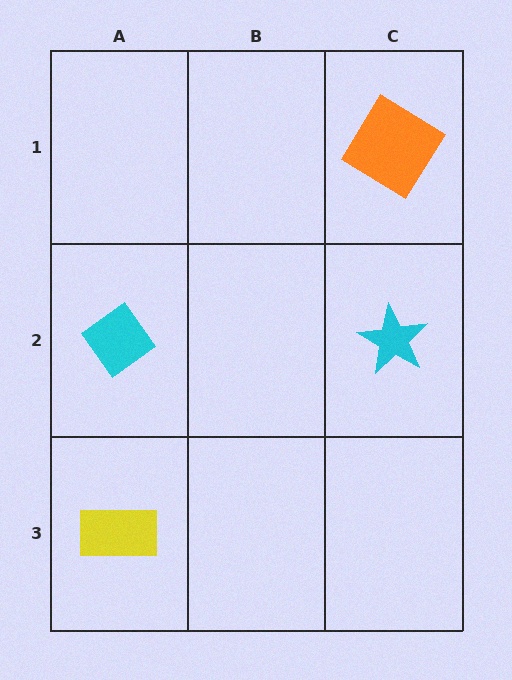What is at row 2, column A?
A cyan diamond.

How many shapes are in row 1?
1 shape.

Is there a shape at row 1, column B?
No, that cell is empty.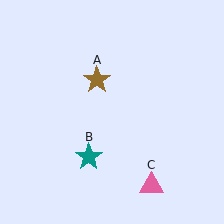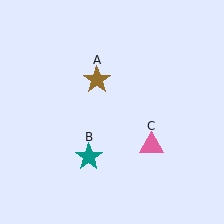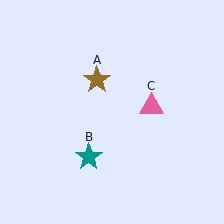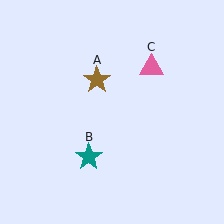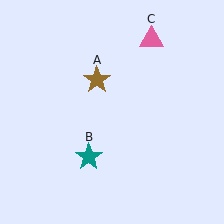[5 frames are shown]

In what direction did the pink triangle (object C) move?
The pink triangle (object C) moved up.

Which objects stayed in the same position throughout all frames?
Brown star (object A) and teal star (object B) remained stationary.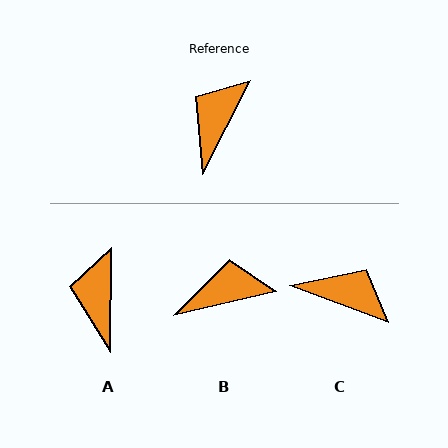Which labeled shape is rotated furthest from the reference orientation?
C, about 83 degrees away.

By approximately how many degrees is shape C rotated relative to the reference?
Approximately 83 degrees clockwise.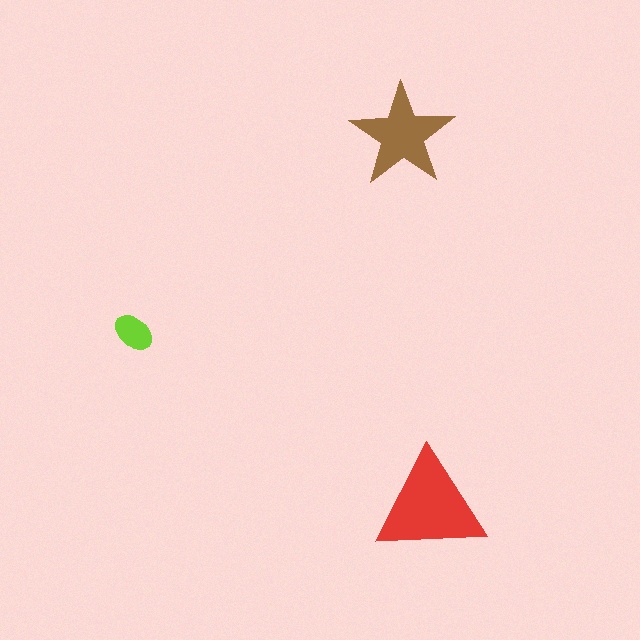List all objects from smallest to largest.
The lime ellipse, the brown star, the red triangle.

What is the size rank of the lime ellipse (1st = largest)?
3rd.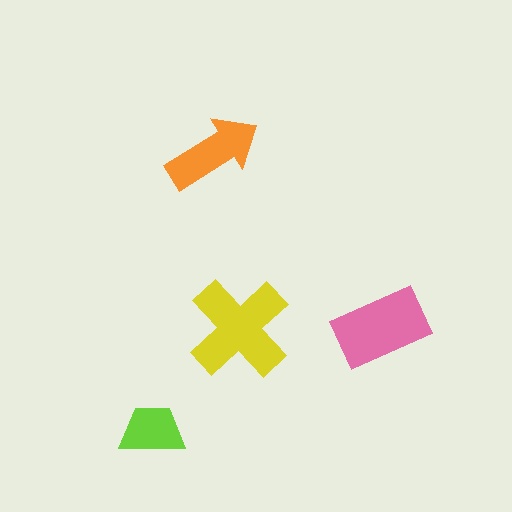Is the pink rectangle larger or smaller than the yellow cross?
Smaller.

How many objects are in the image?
There are 4 objects in the image.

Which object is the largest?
The yellow cross.